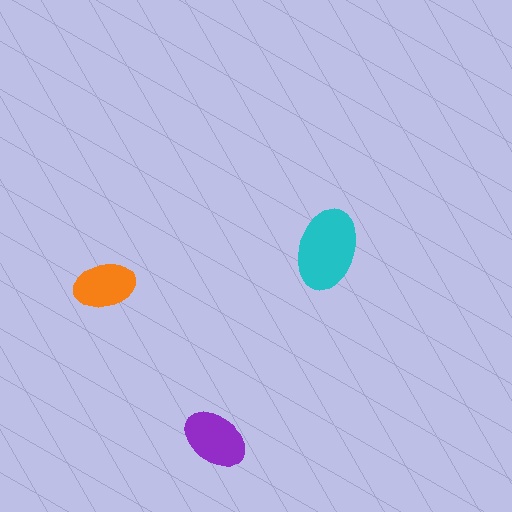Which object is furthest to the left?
The orange ellipse is leftmost.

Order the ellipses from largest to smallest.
the cyan one, the purple one, the orange one.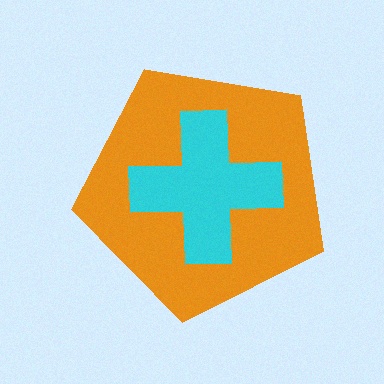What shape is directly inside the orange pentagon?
The cyan cross.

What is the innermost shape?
The cyan cross.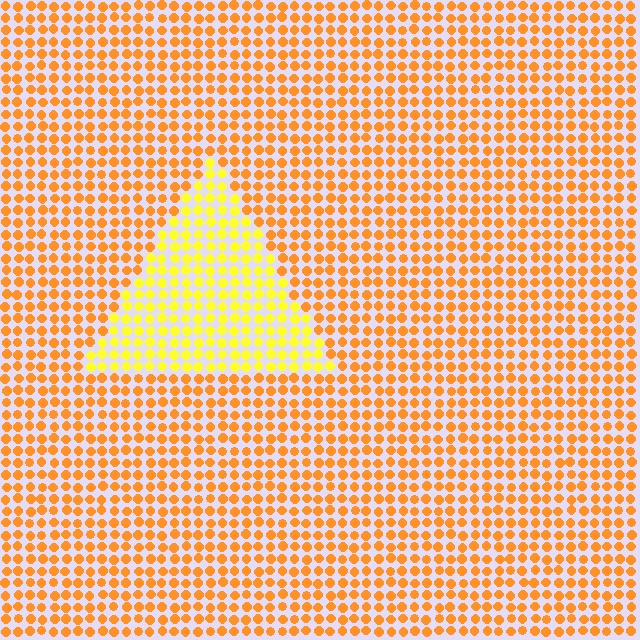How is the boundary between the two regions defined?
The boundary is defined purely by a slight shift in hue (about 31 degrees). Spacing, size, and orientation are identical on both sides.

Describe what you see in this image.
The image is filled with small orange elements in a uniform arrangement. A triangle-shaped region is visible where the elements are tinted to a slightly different hue, forming a subtle color boundary.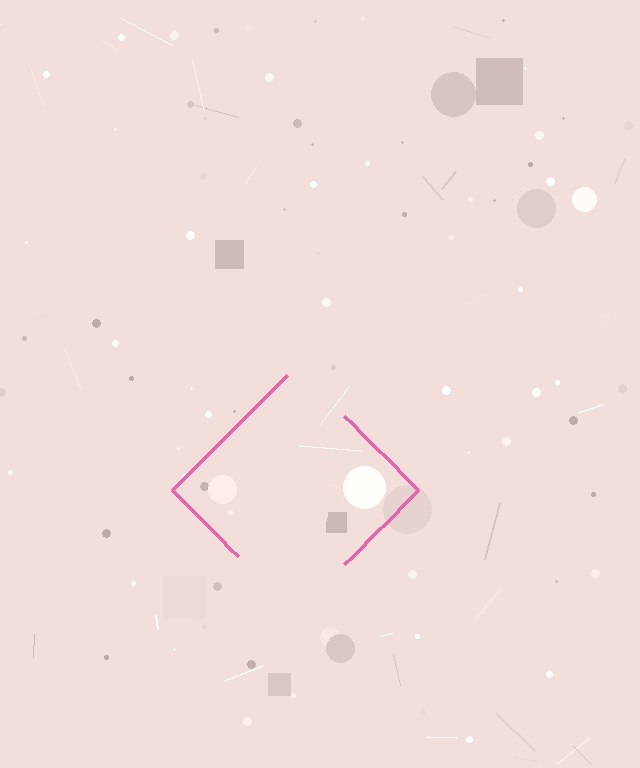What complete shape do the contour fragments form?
The contour fragments form a diamond.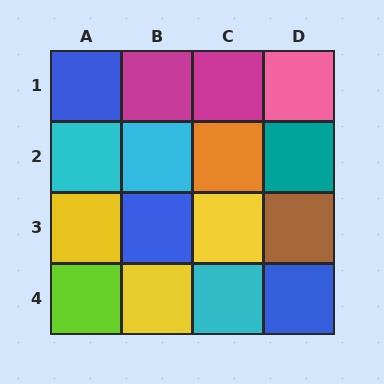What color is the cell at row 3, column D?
Brown.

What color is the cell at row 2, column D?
Teal.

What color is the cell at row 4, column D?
Blue.